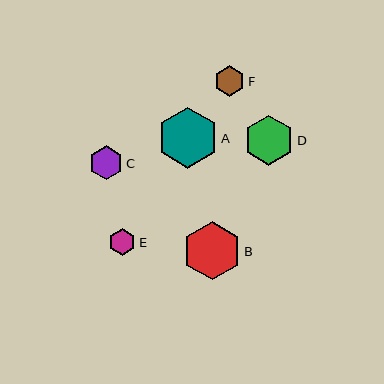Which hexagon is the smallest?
Hexagon E is the smallest with a size of approximately 26 pixels.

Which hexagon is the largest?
Hexagon A is the largest with a size of approximately 61 pixels.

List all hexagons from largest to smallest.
From largest to smallest: A, B, D, C, F, E.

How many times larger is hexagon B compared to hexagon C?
Hexagon B is approximately 1.7 times the size of hexagon C.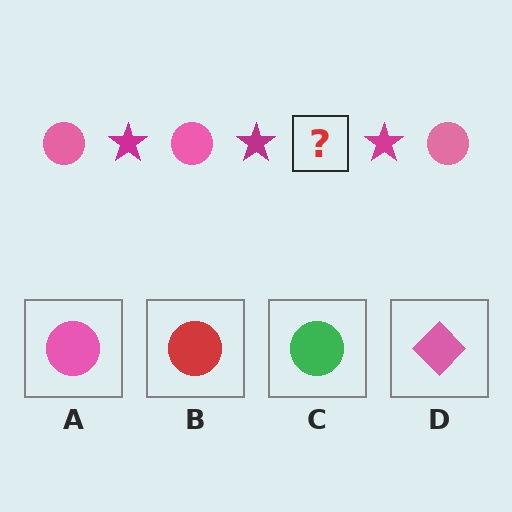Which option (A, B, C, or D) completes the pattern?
A.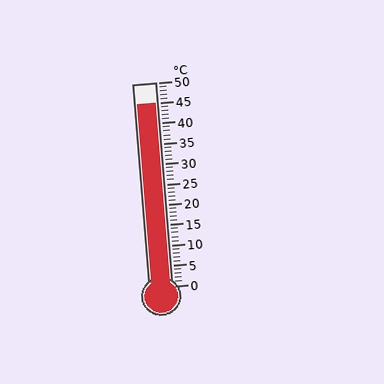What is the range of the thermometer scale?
The thermometer scale ranges from 0°C to 50°C.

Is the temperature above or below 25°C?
The temperature is above 25°C.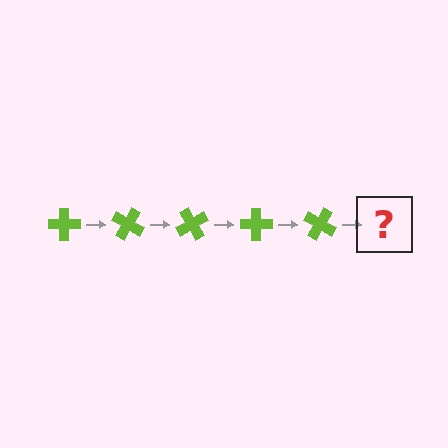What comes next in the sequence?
The next element should be a lime cross rotated 150 degrees.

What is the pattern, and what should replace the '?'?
The pattern is that the cross rotates 30 degrees each step. The '?' should be a lime cross rotated 150 degrees.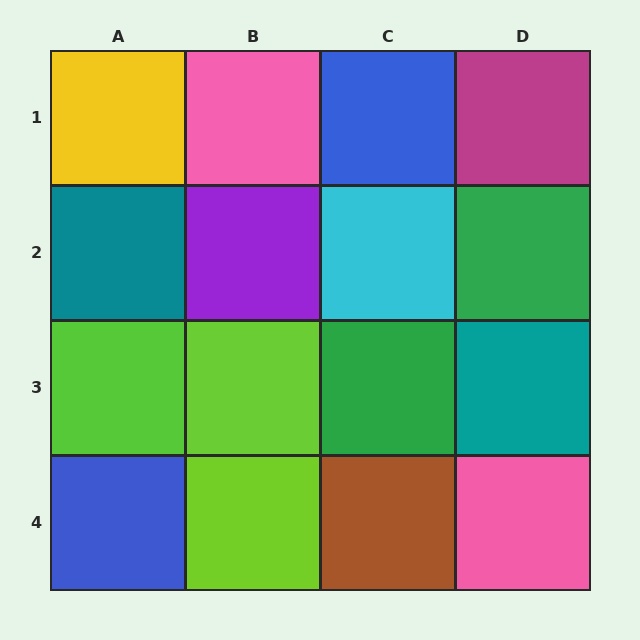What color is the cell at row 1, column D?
Magenta.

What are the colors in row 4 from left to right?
Blue, lime, brown, pink.